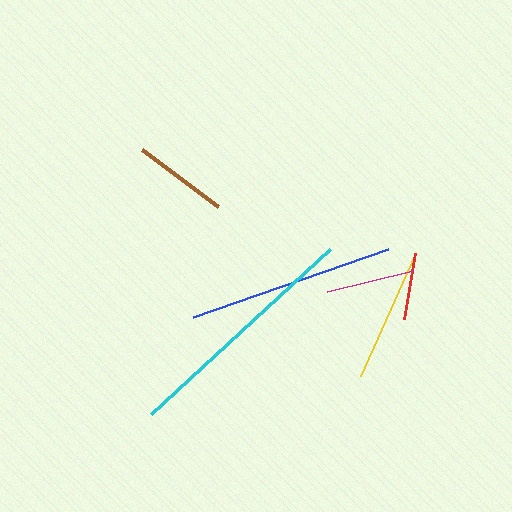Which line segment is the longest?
The cyan line is the longest at approximately 243 pixels.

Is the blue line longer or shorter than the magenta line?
The blue line is longer than the magenta line.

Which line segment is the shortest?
The red line is the shortest at approximately 67 pixels.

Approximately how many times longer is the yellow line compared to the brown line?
The yellow line is approximately 1.4 times the length of the brown line.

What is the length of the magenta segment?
The magenta segment is approximately 88 pixels long.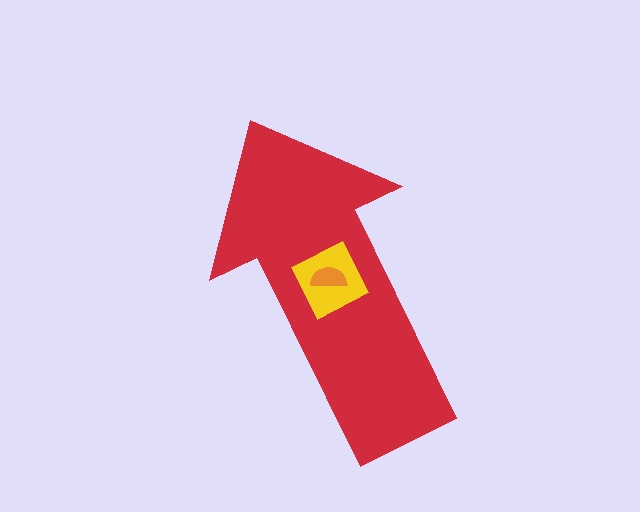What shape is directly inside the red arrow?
The yellow diamond.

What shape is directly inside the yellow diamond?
The orange semicircle.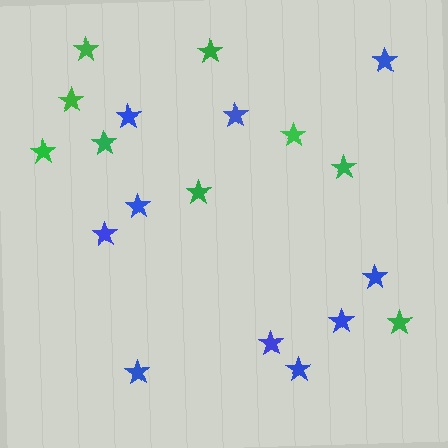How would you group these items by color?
There are 2 groups: one group of green stars (9) and one group of blue stars (10).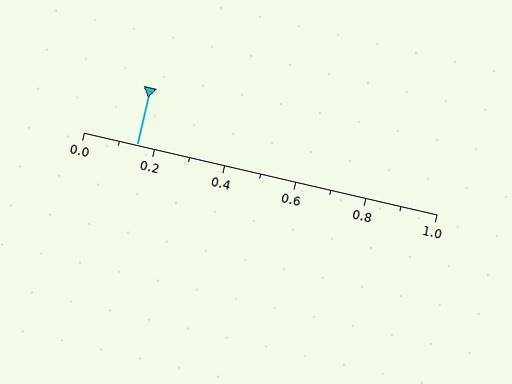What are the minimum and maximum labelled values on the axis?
The axis runs from 0.0 to 1.0.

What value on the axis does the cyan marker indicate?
The marker indicates approximately 0.15.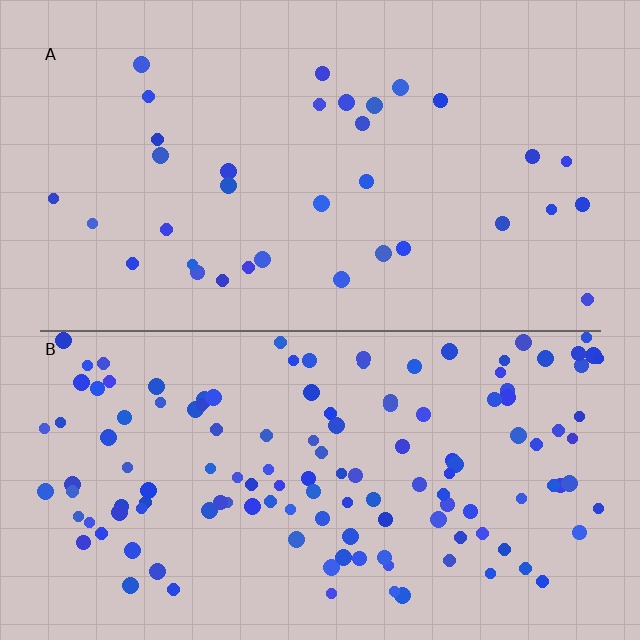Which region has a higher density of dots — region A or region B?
B (the bottom).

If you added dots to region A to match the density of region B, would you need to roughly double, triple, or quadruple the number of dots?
Approximately quadruple.